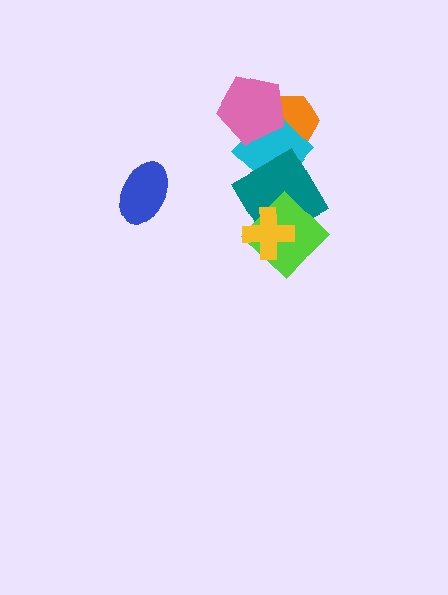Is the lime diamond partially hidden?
Yes, it is partially covered by another shape.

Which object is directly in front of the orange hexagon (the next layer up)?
The cyan diamond is directly in front of the orange hexagon.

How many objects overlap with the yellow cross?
2 objects overlap with the yellow cross.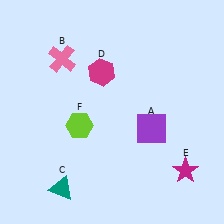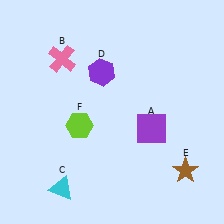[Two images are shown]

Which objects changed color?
C changed from teal to cyan. D changed from magenta to purple. E changed from magenta to brown.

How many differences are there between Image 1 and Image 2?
There are 3 differences between the two images.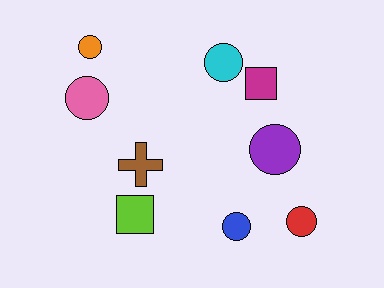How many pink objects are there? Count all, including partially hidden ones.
There is 1 pink object.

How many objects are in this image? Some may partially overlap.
There are 9 objects.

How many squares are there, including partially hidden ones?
There are 2 squares.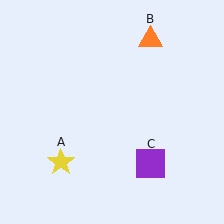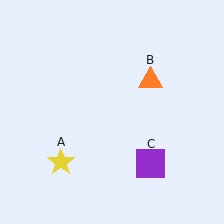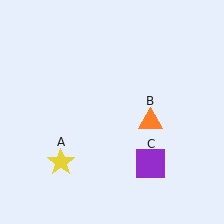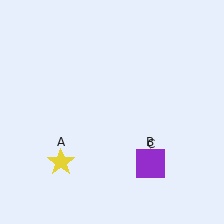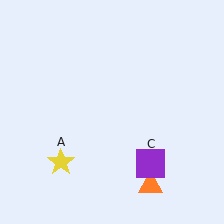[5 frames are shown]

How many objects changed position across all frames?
1 object changed position: orange triangle (object B).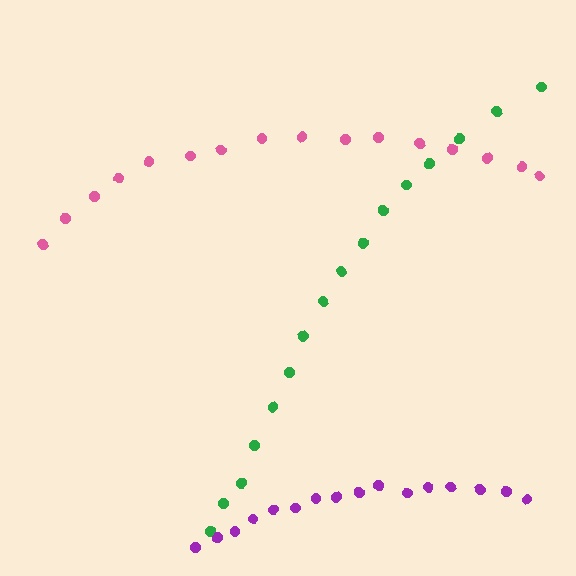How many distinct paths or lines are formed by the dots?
There are 3 distinct paths.